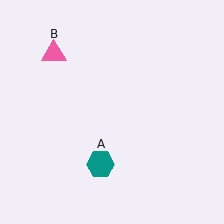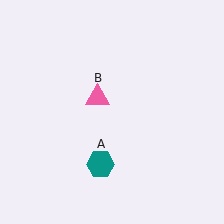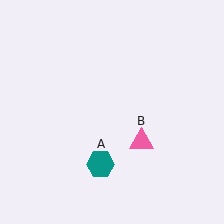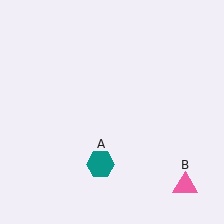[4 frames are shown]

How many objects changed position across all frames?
1 object changed position: pink triangle (object B).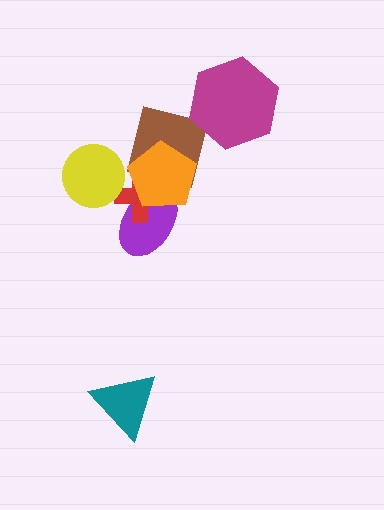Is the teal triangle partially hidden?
No, no other shape covers it.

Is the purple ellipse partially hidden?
Yes, it is partially covered by another shape.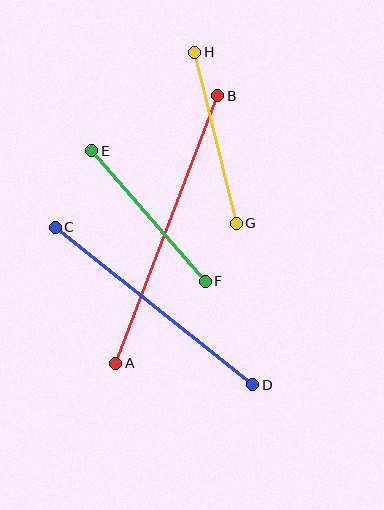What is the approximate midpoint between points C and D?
The midpoint is at approximately (154, 306) pixels.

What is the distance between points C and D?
The distance is approximately 252 pixels.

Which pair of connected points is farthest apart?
Points A and B are farthest apart.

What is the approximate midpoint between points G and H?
The midpoint is at approximately (216, 138) pixels.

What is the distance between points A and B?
The distance is approximately 286 pixels.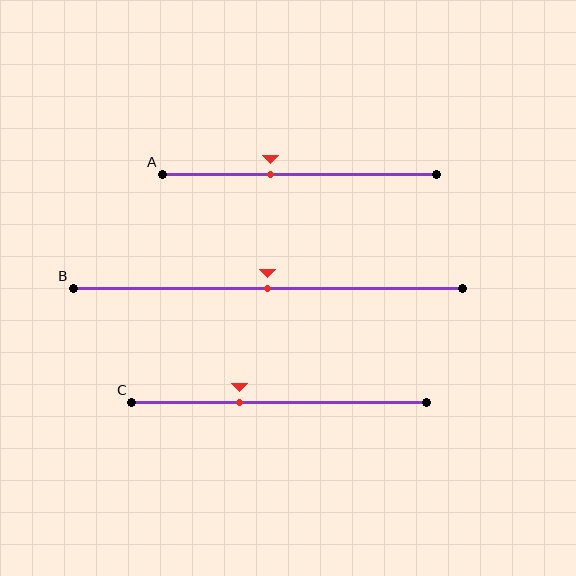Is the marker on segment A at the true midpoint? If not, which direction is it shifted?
No, the marker on segment A is shifted to the left by about 10% of the segment length.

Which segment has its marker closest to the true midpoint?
Segment B has its marker closest to the true midpoint.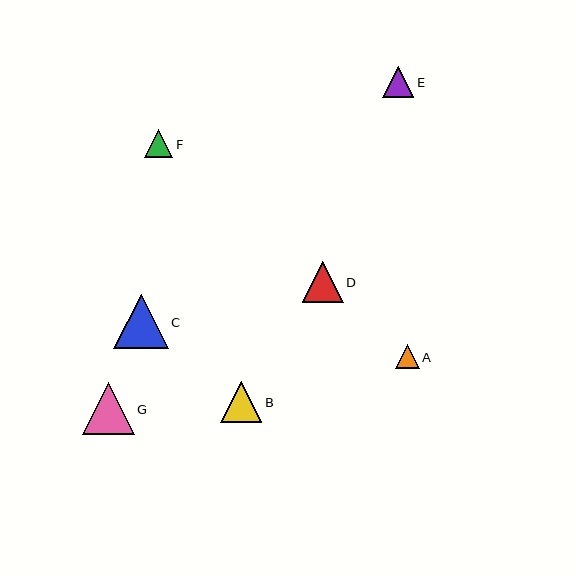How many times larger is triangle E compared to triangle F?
Triangle E is approximately 1.1 times the size of triangle F.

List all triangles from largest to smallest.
From largest to smallest: C, G, B, D, E, F, A.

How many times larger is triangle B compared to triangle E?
Triangle B is approximately 1.3 times the size of triangle E.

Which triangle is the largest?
Triangle C is the largest with a size of approximately 54 pixels.